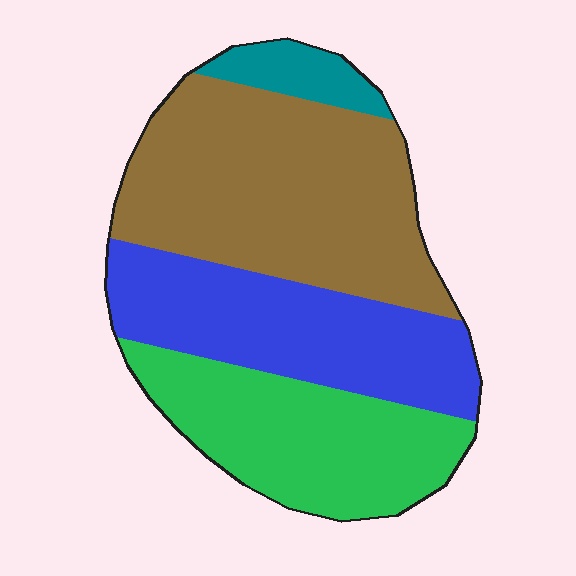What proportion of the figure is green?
Green takes up between a sixth and a third of the figure.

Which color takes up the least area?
Teal, at roughly 5%.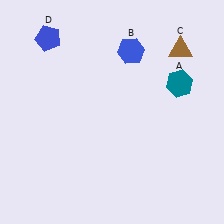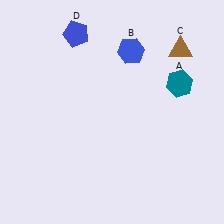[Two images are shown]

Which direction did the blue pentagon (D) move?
The blue pentagon (D) moved right.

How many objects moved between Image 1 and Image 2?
1 object moved between the two images.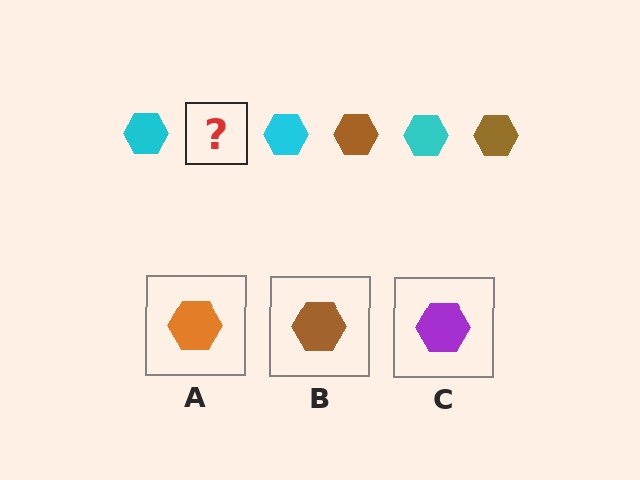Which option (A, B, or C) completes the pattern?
B.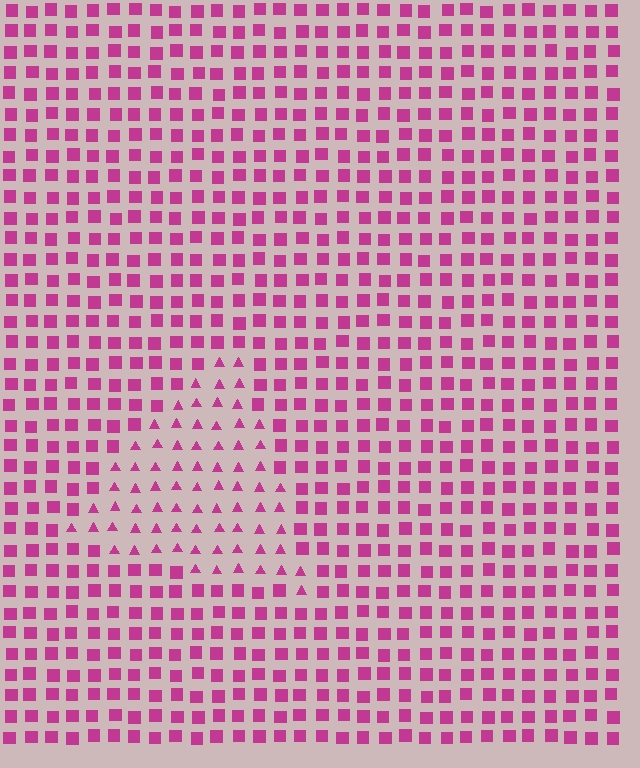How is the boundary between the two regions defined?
The boundary is defined by a change in element shape: triangles inside vs. squares outside. All elements share the same color and spacing.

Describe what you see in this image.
The image is filled with small magenta elements arranged in a uniform grid. A triangle-shaped region contains triangles, while the surrounding area contains squares. The boundary is defined purely by the change in element shape.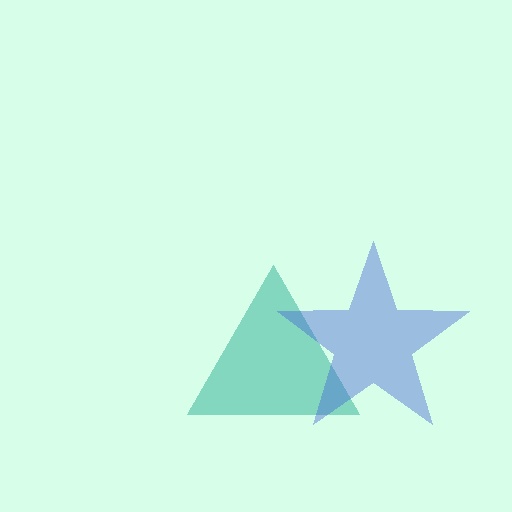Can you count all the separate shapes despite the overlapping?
Yes, there are 2 separate shapes.